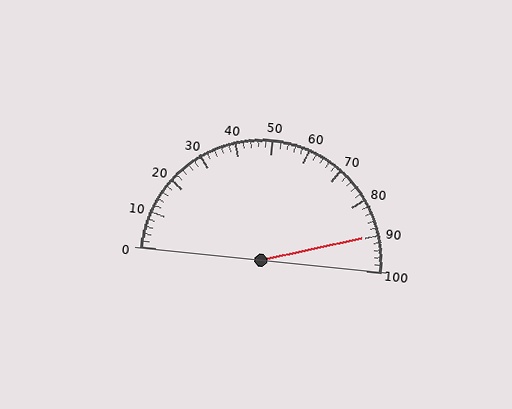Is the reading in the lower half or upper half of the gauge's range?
The reading is in the upper half of the range (0 to 100).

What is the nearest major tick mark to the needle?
The nearest major tick mark is 90.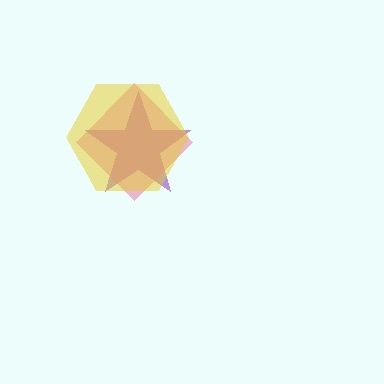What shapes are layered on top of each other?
The layered shapes are: a purple star, a pink diamond, a yellow hexagon.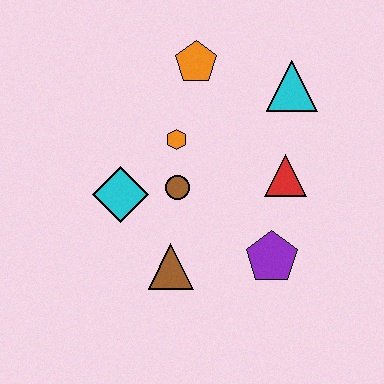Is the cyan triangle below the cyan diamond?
No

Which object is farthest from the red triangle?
The cyan diamond is farthest from the red triangle.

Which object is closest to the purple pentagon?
The red triangle is closest to the purple pentagon.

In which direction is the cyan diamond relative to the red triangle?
The cyan diamond is to the left of the red triangle.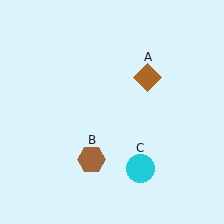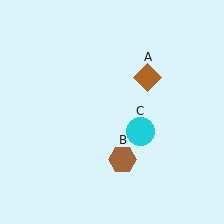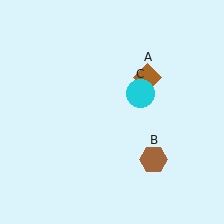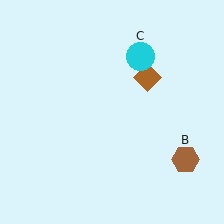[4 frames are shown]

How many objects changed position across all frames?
2 objects changed position: brown hexagon (object B), cyan circle (object C).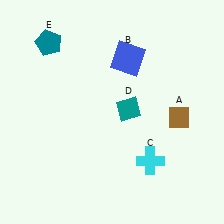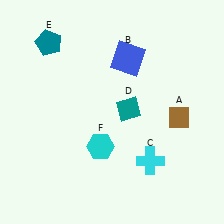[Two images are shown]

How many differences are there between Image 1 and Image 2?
There is 1 difference between the two images.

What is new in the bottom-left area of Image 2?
A cyan hexagon (F) was added in the bottom-left area of Image 2.